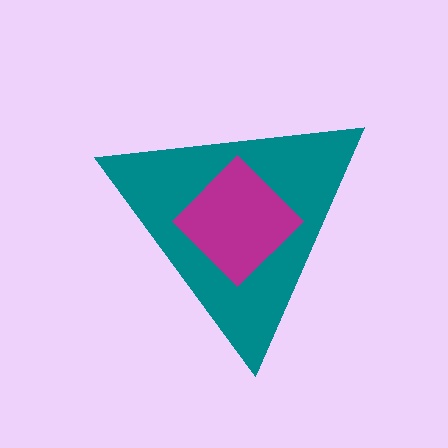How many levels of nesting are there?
2.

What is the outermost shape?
The teal triangle.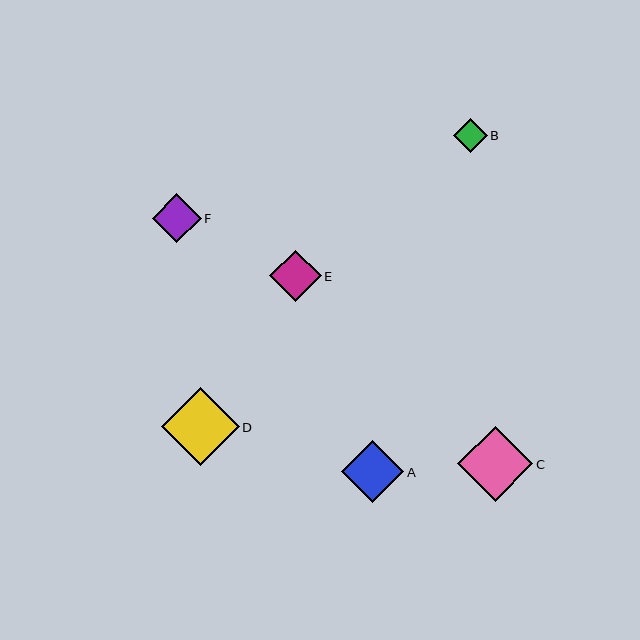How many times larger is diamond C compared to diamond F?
Diamond C is approximately 1.5 times the size of diamond F.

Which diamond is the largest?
Diamond D is the largest with a size of approximately 78 pixels.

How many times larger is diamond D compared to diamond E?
Diamond D is approximately 1.5 times the size of diamond E.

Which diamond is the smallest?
Diamond B is the smallest with a size of approximately 34 pixels.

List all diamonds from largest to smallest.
From largest to smallest: D, C, A, E, F, B.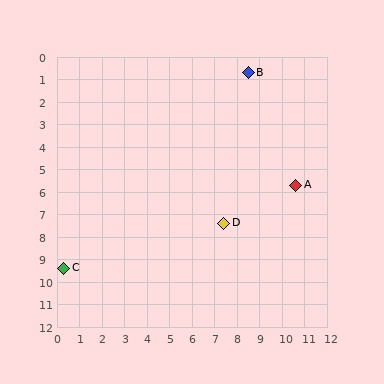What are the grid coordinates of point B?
Point B is at approximately (8.5, 0.7).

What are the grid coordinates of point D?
Point D is at approximately (7.4, 7.4).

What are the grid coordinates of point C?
Point C is at approximately (0.3, 9.4).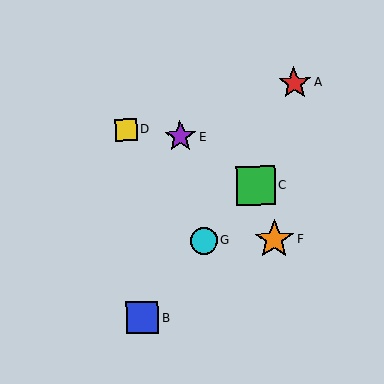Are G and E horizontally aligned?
No, G is at y≈241 and E is at y≈137.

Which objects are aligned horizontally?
Objects F, G are aligned horizontally.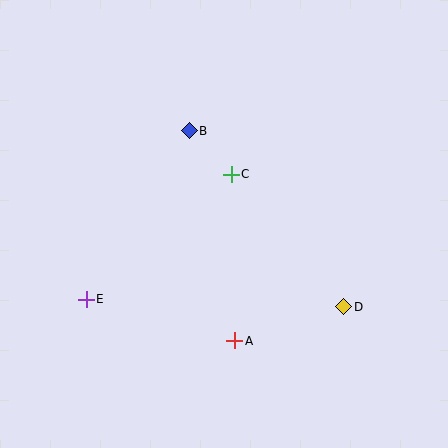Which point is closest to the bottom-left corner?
Point E is closest to the bottom-left corner.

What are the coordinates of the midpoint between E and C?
The midpoint between E and C is at (159, 237).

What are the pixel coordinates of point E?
Point E is at (86, 299).